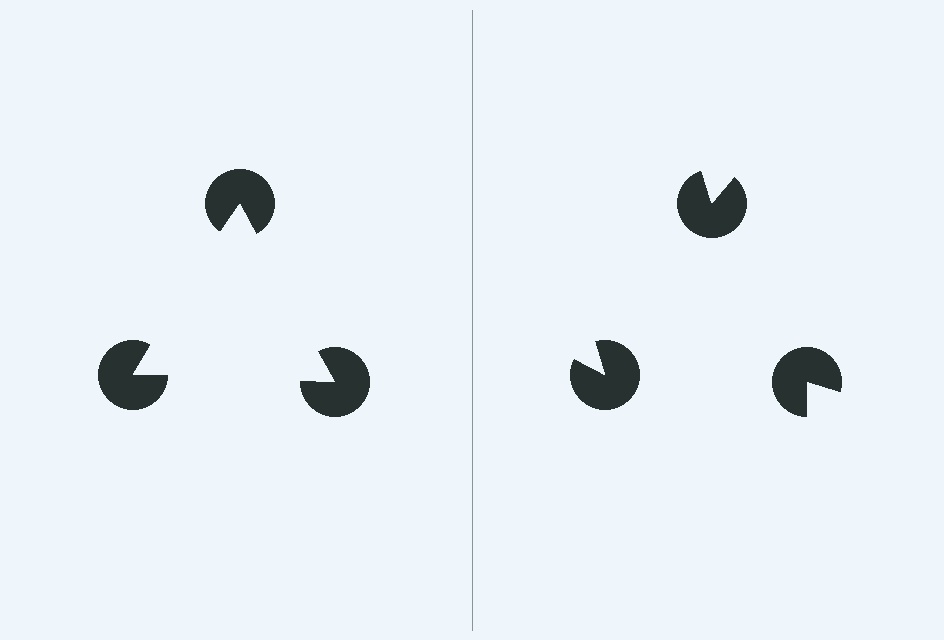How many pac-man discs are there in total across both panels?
6 — 3 on each side.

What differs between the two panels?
The pac-man discs are positioned identically on both sides; only the wedge orientations differ. On the left they align to a triangle; on the right they are misaligned.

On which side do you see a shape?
An illusory triangle appears on the left side. On the right side the wedge cuts are rotated, so no coherent shape forms.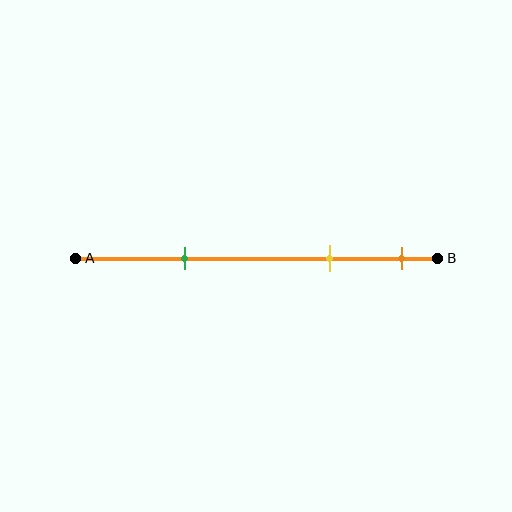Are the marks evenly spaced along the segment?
No, the marks are not evenly spaced.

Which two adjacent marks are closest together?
The yellow and orange marks are the closest adjacent pair.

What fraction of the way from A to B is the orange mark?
The orange mark is approximately 90% (0.9) of the way from A to B.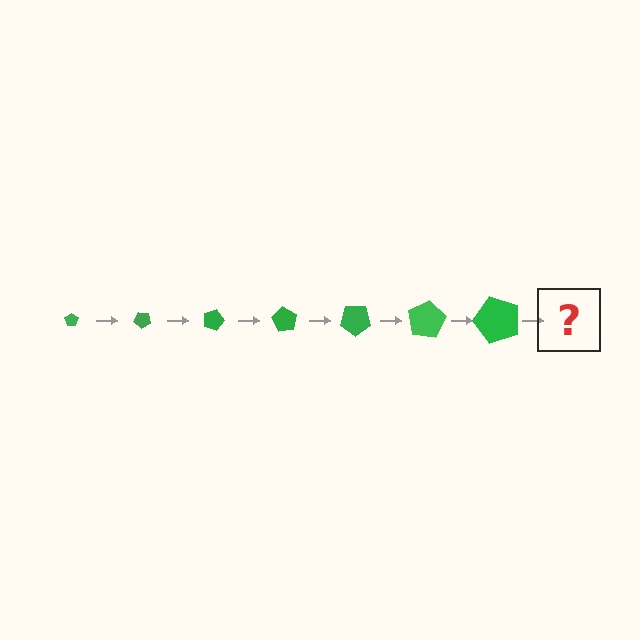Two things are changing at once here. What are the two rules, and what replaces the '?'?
The two rules are that the pentagon grows larger each step and it rotates 45 degrees each step. The '?' should be a pentagon, larger than the previous one and rotated 315 degrees from the start.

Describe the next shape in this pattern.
It should be a pentagon, larger than the previous one and rotated 315 degrees from the start.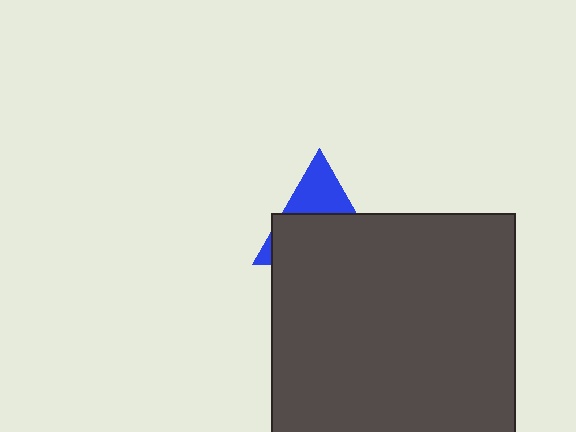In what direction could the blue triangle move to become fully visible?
The blue triangle could move up. That would shift it out from behind the dark gray rectangle entirely.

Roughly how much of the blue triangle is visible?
A small part of it is visible (roughly 36%).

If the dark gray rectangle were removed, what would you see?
You would see the complete blue triangle.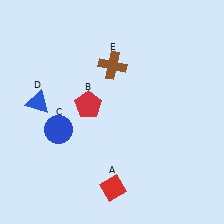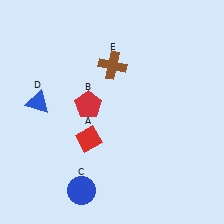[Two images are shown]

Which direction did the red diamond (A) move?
The red diamond (A) moved up.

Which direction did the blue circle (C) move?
The blue circle (C) moved down.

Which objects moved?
The objects that moved are: the red diamond (A), the blue circle (C).